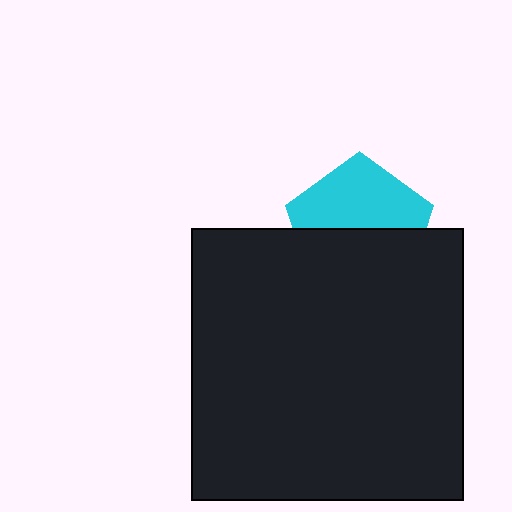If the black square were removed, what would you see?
You would see the complete cyan pentagon.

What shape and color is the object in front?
The object in front is a black square.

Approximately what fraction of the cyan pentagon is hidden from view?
Roughly 51% of the cyan pentagon is hidden behind the black square.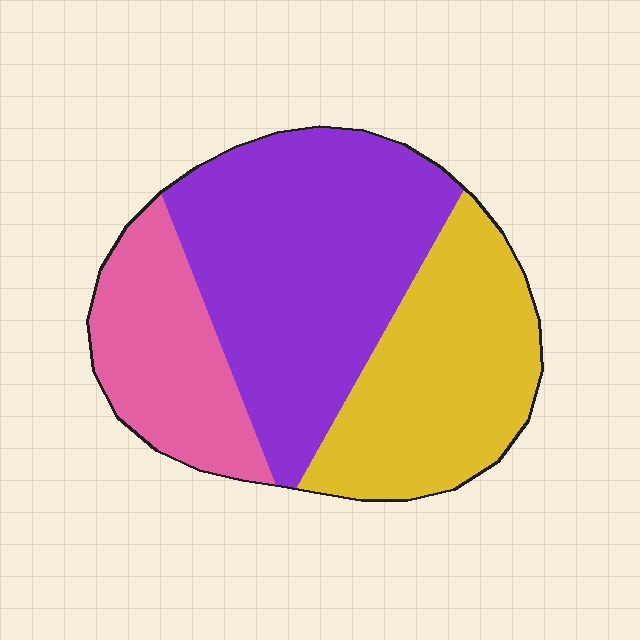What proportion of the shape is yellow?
Yellow covers 32% of the shape.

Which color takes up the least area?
Pink, at roughly 20%.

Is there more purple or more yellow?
Purple.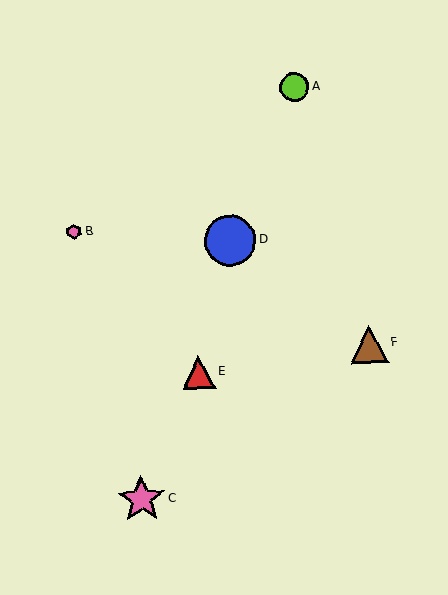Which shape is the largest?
The blue circle (labeled D) is the largest.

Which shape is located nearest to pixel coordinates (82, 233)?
The pink hexagon (labeled B) at (74, 232) is nearest to that location.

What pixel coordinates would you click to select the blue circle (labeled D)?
Click at (230, 241) to select the blue circle D.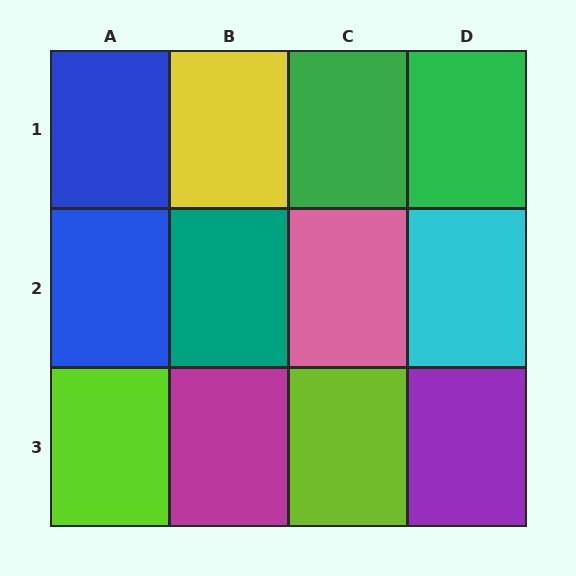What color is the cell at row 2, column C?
Pink.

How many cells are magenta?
1 cell is magenta.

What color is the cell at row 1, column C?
Green.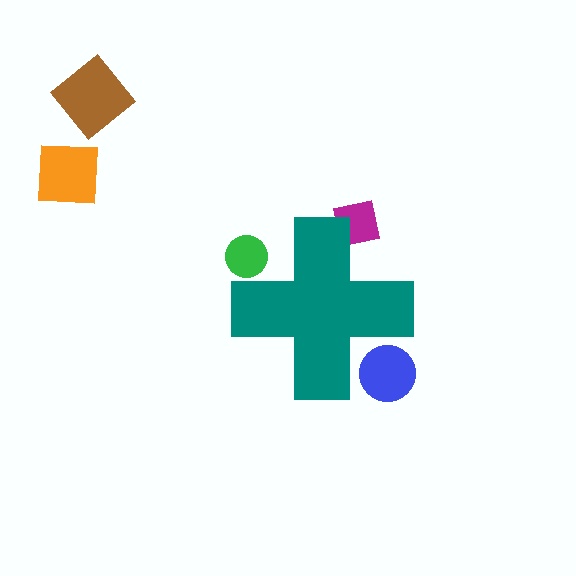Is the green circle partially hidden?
Yes, the green circle is partially hidden behind the teal cross.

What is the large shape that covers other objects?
A teal cross.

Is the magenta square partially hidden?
Yes, the magenta square is partially hidden behind the teal cross.